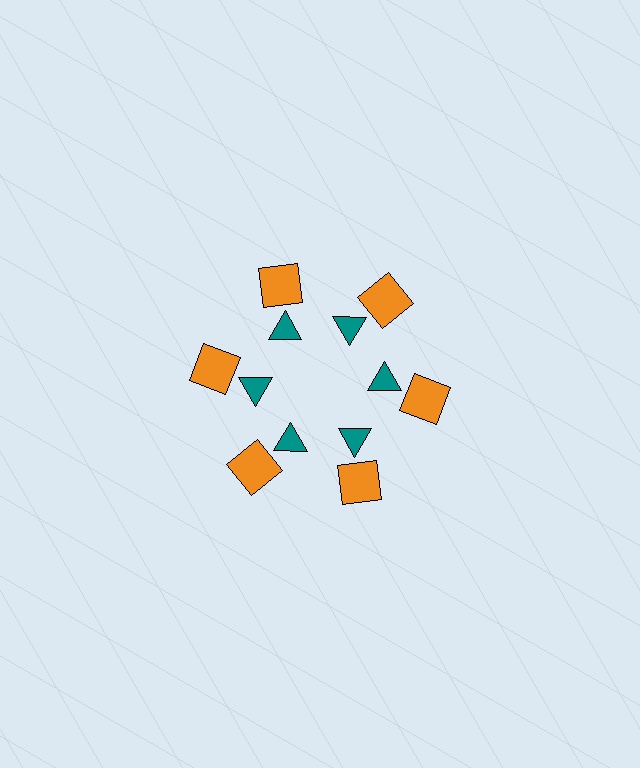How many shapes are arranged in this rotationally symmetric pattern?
There are 12 shapes, arranged in 6 groups of 2.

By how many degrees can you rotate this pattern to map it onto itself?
The pattern maps onto itself every 60 degrees of rotation.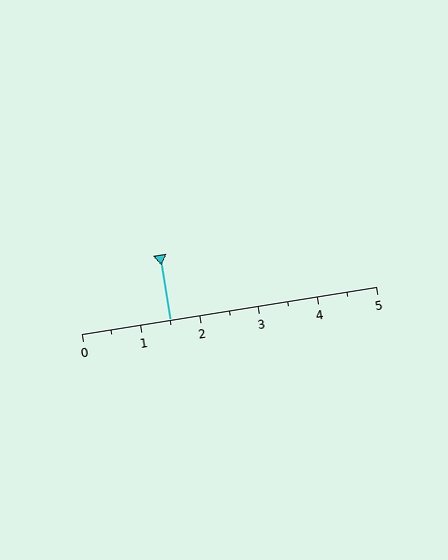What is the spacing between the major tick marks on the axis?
The major ticks are spaced 1 apart.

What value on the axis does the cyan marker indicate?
The marker indicates approximately 1.5.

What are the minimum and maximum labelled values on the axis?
The axis runs from 0 to 5.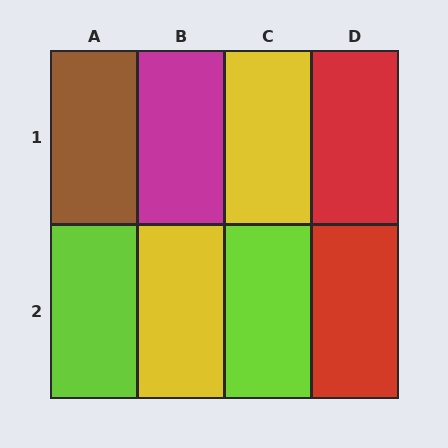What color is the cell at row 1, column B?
Magenta.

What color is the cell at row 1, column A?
Brown.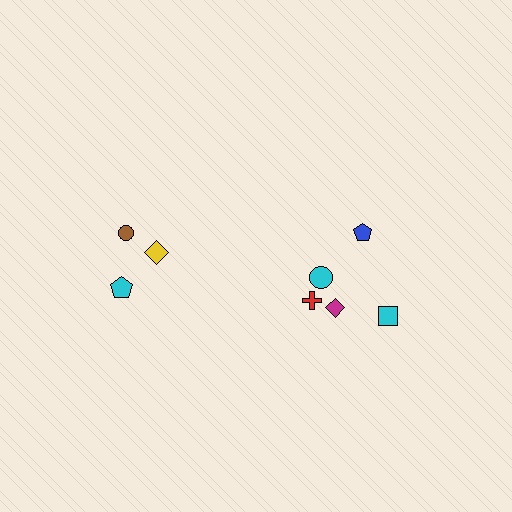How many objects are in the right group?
There are 5 objects.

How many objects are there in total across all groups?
There are 8 objects.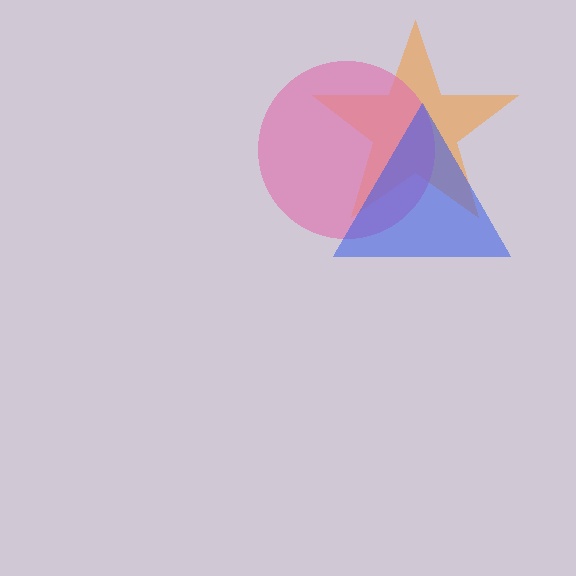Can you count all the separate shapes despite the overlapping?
Yes, there are 3 separate shapes.